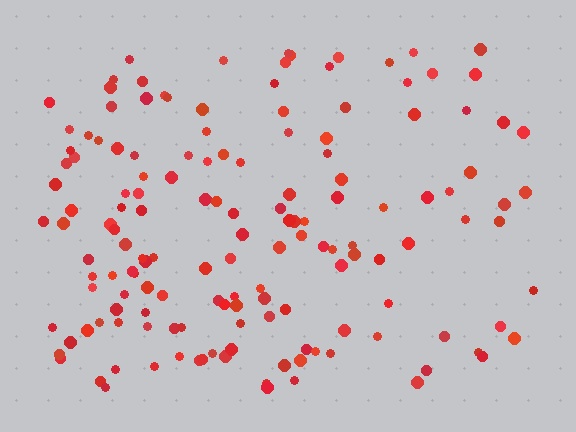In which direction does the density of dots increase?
From right to left, with the left side densest.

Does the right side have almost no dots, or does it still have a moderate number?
Still a moderate number, just noticeably fewer than the left.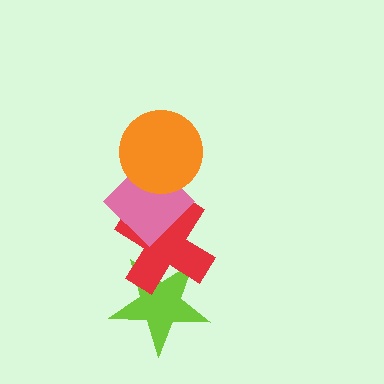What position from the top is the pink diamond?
The pink diamond is 2nd from the top.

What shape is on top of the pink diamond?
The orange circle is on top of the pink diamond.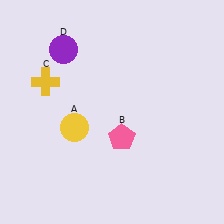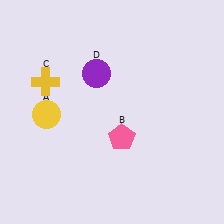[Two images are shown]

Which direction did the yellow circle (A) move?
The yellow circle (A) moved left.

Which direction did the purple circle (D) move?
The purple circle (D) moved right.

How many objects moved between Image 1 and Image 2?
2 objects moved between the two images.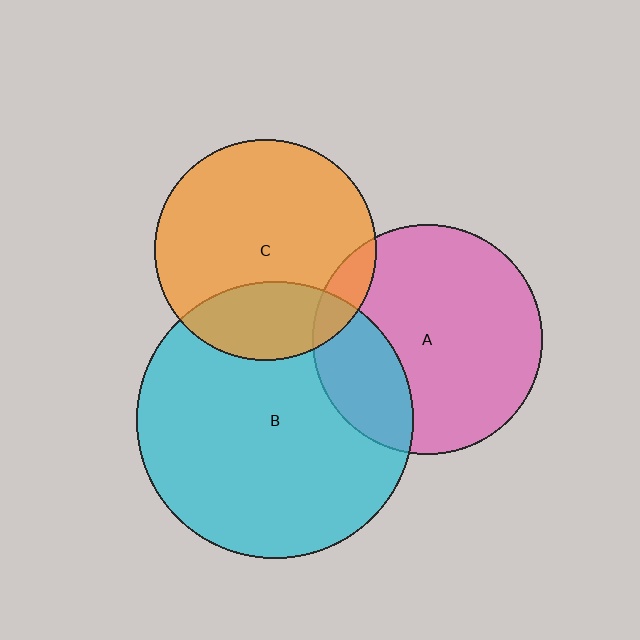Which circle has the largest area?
Circle B (cyan).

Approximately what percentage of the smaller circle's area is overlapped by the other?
Approximately 10%.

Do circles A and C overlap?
Yes.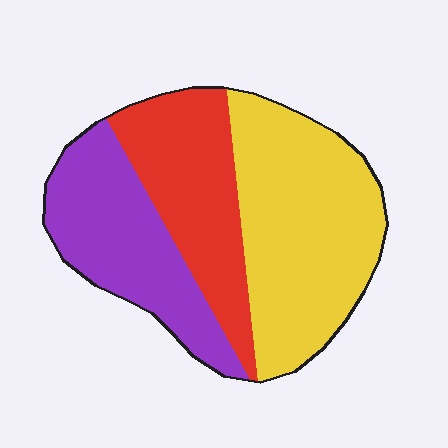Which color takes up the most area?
Yellow, at roughly 45%.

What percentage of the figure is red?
Red covers 28% of the figure.